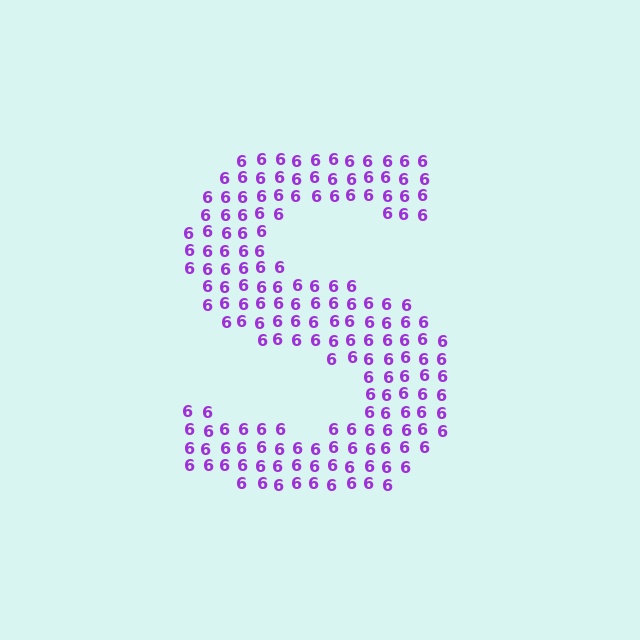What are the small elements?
The small elements are digit 6's.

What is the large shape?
The large shape is the letter S.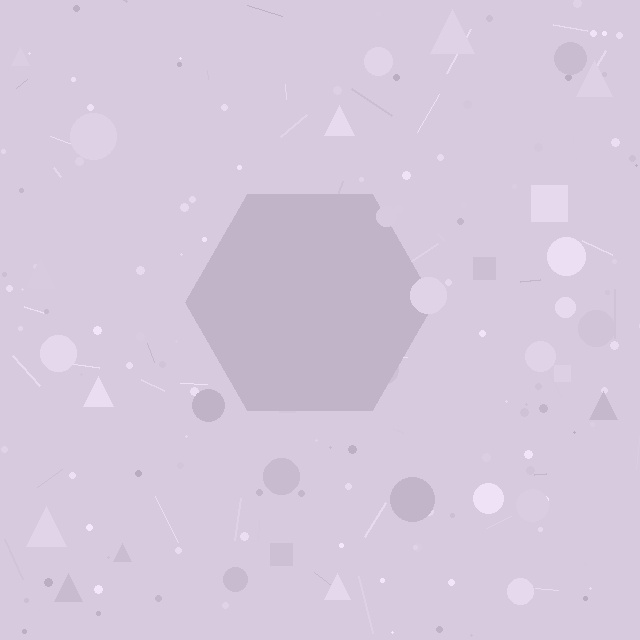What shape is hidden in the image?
A hexagon is hidden in the image.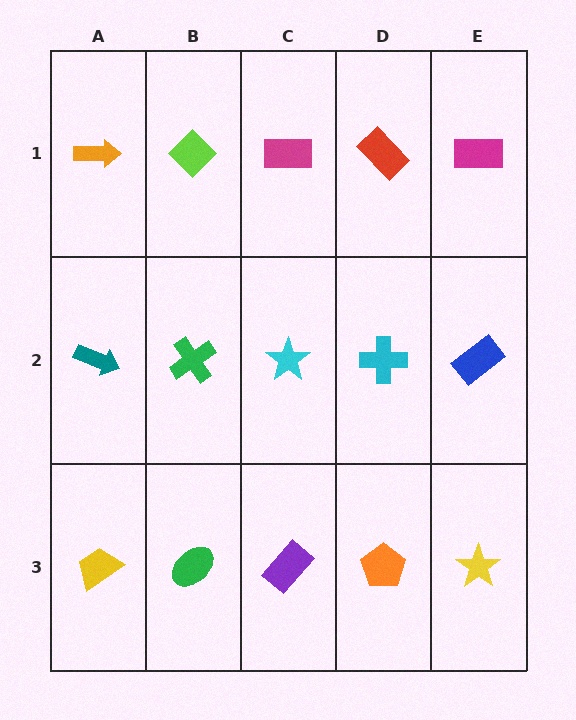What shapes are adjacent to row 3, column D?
A cyan cross (row 2, column D), a purple rectangle (row 3, column C), a yellow star (row 3, column E).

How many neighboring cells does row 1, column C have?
3.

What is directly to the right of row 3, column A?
A green ellipse.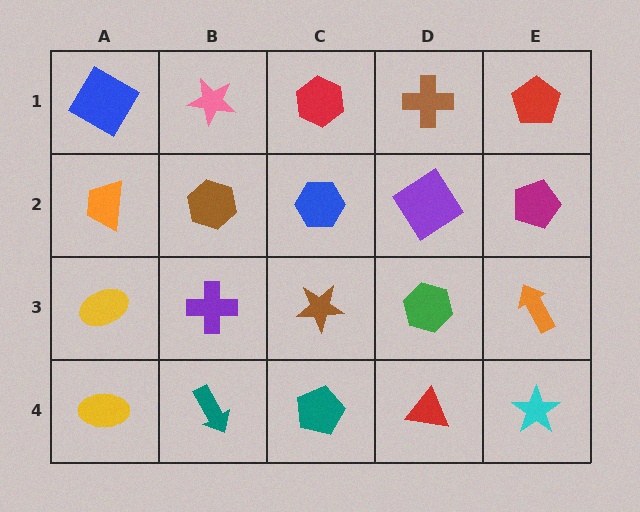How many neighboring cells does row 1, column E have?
2.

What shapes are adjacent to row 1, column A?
An orange trapezoid (row 2, column A), a pink star (row 1, column B).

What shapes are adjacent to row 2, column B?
A pink star (row 1, column B), a purple cross (row 3, column B), an orange trapezoid (row 2, column A), a blue hexagon (row 2, column C).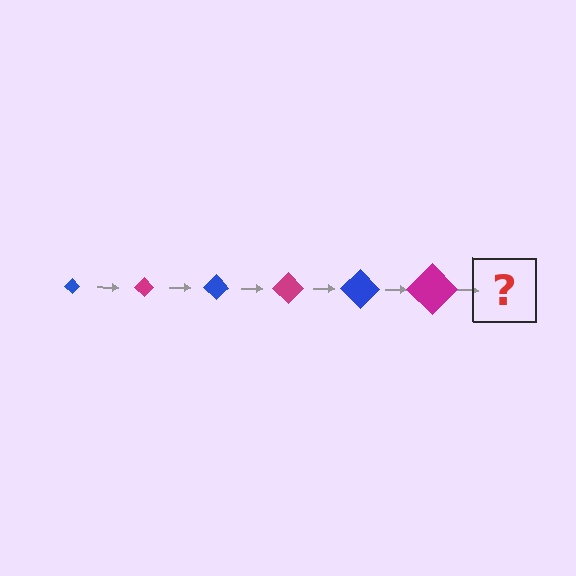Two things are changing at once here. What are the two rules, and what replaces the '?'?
The two rules are that the diamond grows larger each step and the color cycles through blue and magenta. The '?' should be a blue diamond, larger than the previous one.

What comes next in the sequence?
The next element should be a blue diamond, larger than the previous one.